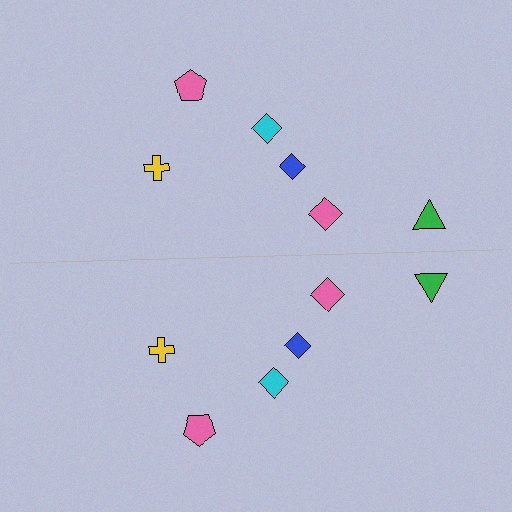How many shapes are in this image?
There are 12 shapes in this image.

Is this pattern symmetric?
Yes, this pattern has bilateral (reflection) symmetry.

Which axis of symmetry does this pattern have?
The pattern has a horizontal axis of symmetry running through the center of the image.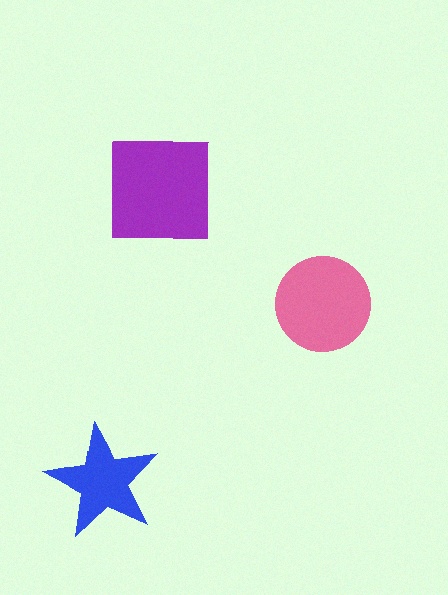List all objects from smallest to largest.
The blue star, the pink circle, the purple square.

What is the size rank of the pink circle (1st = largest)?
2nd.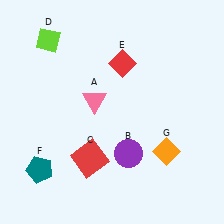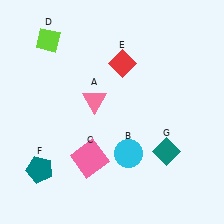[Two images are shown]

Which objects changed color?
B changed from purple to cyan. C changed from red to pink. G changed from orange to teal.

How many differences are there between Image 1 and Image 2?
There are 3 differences between the two images.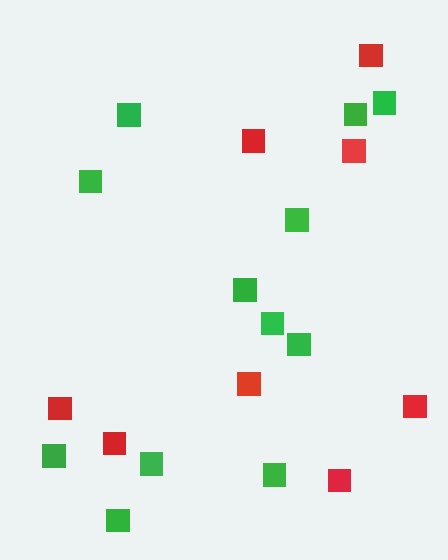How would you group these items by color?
There are 2 groups: one group of red squares (8) and one group of green squares (12).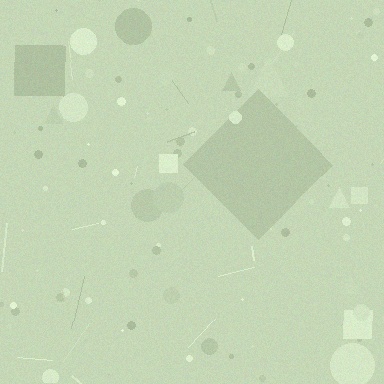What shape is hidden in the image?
A diamond is hidden in the image.